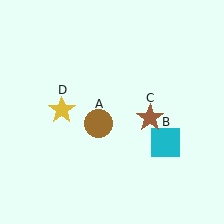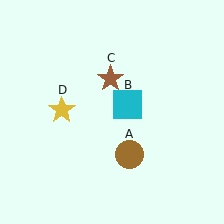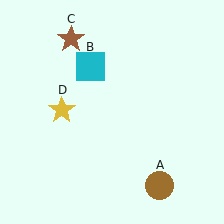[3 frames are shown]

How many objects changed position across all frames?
3 objects changed position: brown circle (object A), cyan square (object B), brown star (object C).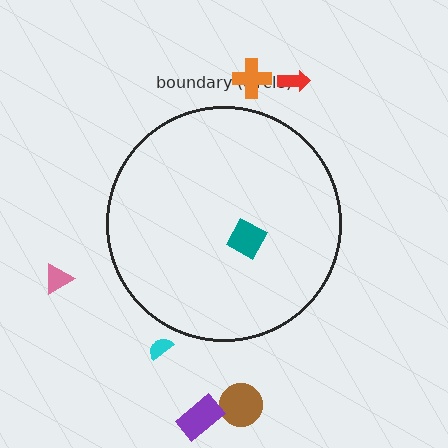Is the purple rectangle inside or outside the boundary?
Outside.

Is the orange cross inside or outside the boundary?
Outside.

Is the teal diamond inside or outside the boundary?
Inside.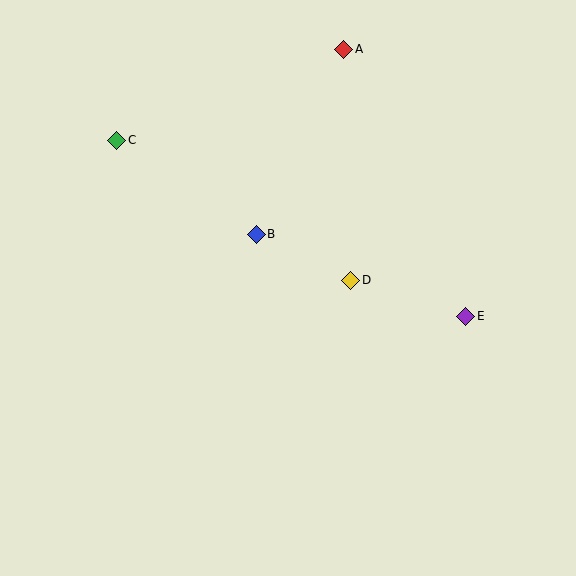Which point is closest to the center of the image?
Point B at (256, 234) is closest to the center.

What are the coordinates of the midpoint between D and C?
The midpoint between D and C is at (234, 210).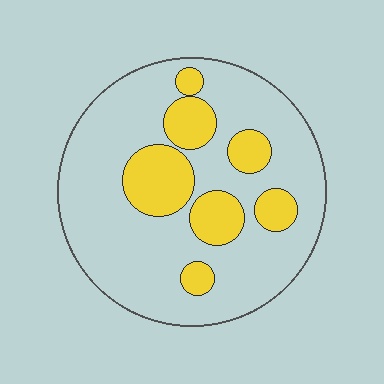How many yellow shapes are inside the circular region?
7.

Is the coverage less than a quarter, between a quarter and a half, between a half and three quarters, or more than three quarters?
Less than a quarter.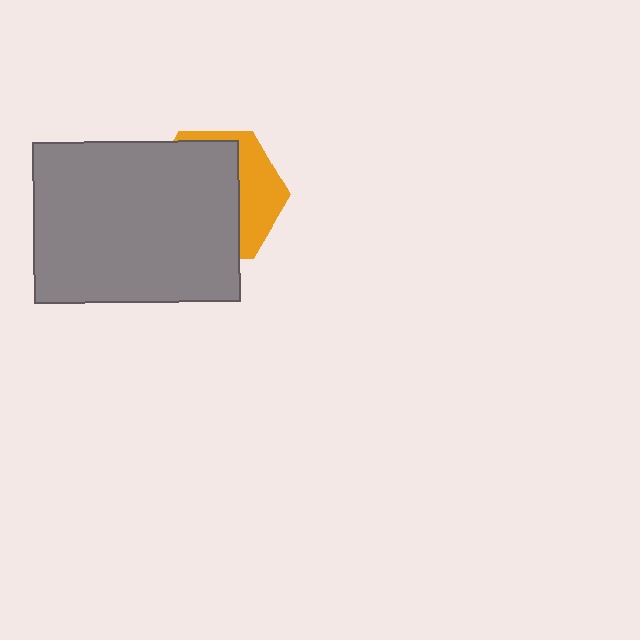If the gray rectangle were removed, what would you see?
You would see the complete orange hexagon.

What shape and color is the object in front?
The object in front is a gray rectangle.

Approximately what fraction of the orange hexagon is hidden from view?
Roughly 67% of the orange hexagon is hidden behind the gray rectangle.